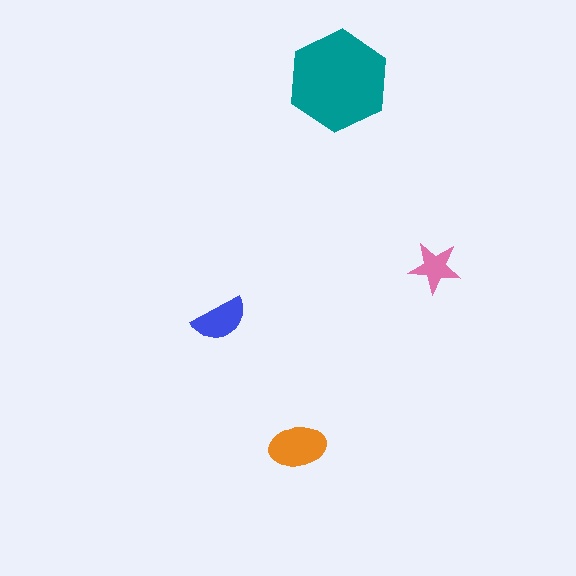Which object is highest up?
The teal hexagon is topmost.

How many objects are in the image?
There are 4 objects in the image.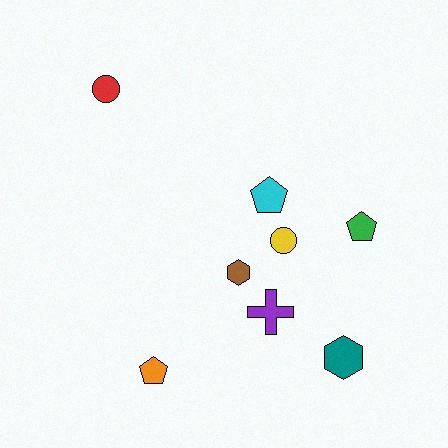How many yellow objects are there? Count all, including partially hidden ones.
There is 1 yellow object.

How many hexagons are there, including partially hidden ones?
There are 2 hexagons.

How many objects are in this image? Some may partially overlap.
There are 8 objects.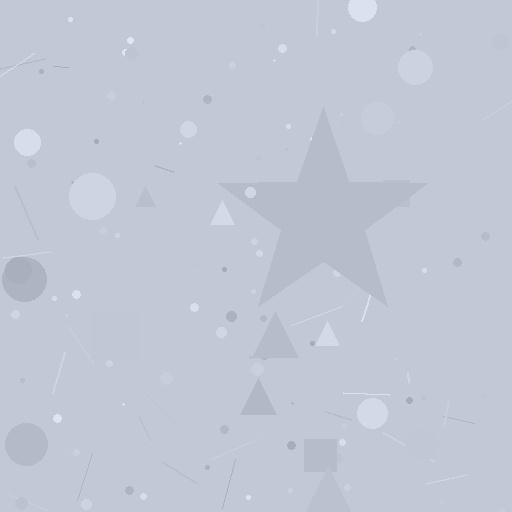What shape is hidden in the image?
A star is hidden in the image.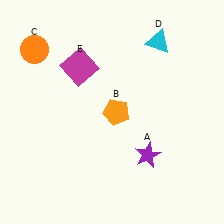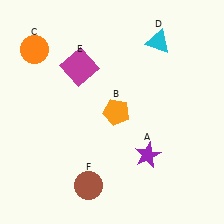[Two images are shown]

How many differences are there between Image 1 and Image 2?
There is 1 difference between the two images.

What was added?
A brown circle (F) was added in Image 2.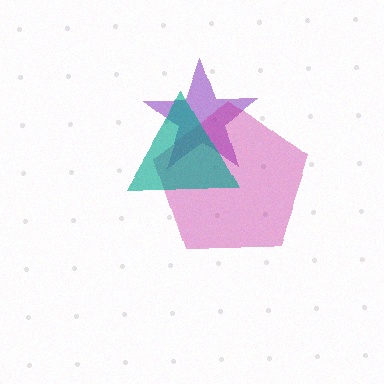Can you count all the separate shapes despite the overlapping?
Yes, there are 3 separate shapes.